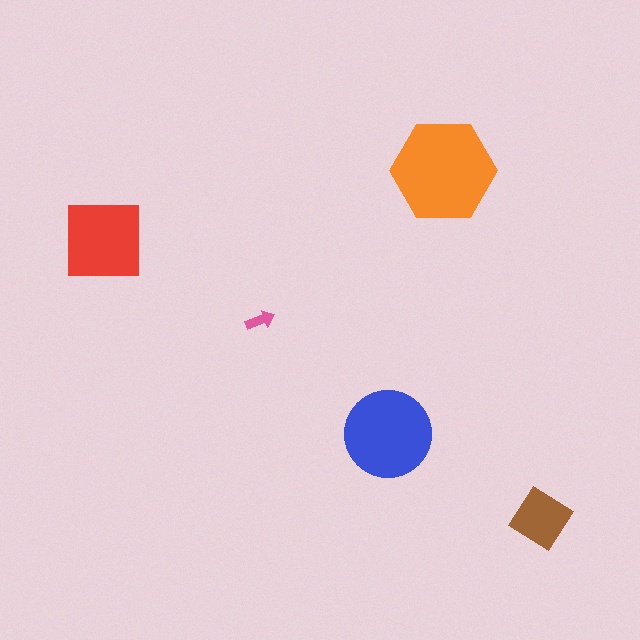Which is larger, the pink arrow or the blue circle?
The blue circle.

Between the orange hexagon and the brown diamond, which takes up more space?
The orange hexagon.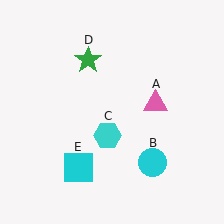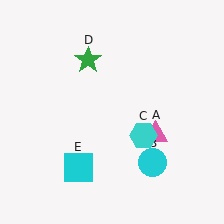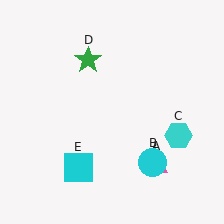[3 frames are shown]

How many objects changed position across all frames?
2 objects changed position: pink triangle (object A), cyan hexagon (object C).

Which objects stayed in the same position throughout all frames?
Cyan circle (object B) and green star (object D) and cyan square (object E) remained stationary.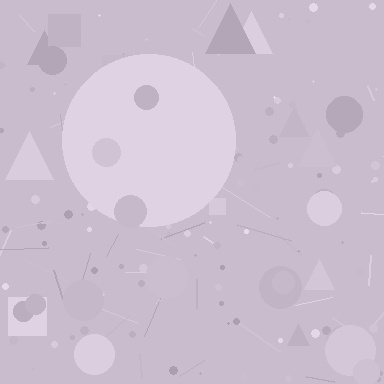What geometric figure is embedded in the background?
A circle is embedded in the background.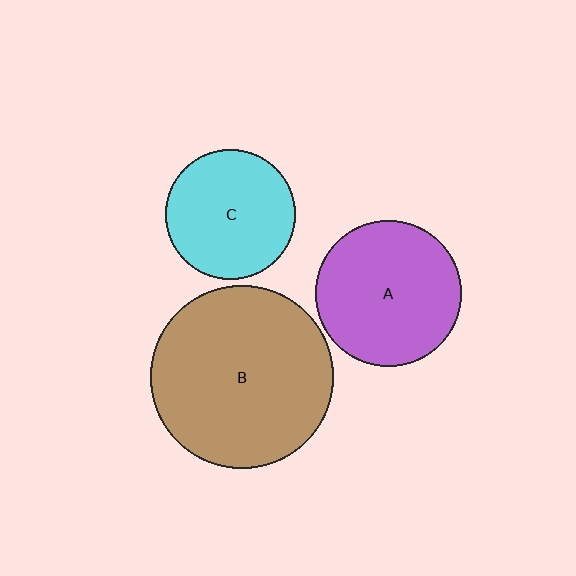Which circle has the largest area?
Circle B (brown).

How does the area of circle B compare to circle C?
Approximately 2.0 times.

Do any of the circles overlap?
No, none of the circles overlap.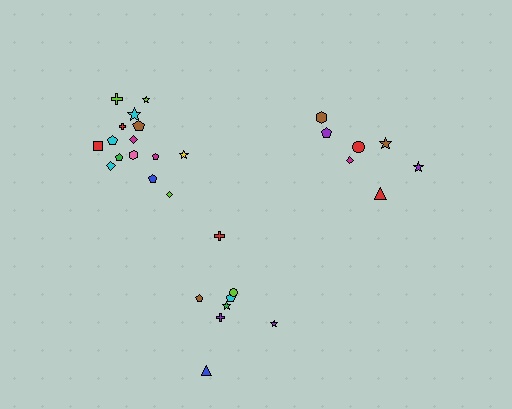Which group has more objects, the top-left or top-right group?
The top-left group.